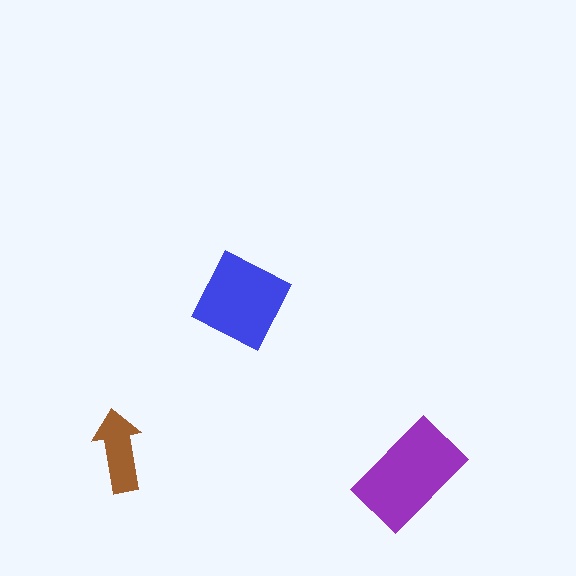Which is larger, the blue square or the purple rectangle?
The purple rectangle.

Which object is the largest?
The purple rectangle.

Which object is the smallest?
The brown arrow.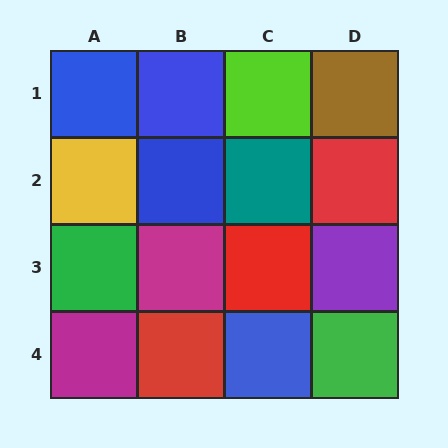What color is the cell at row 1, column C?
Lime.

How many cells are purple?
1 cell is purple.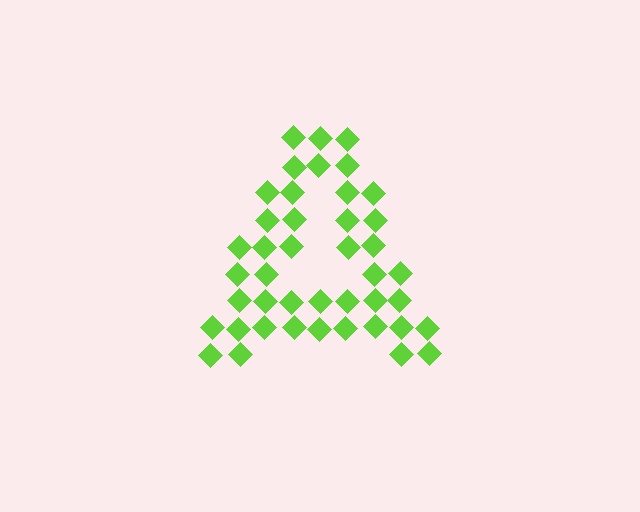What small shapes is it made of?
It is made of small diamonds.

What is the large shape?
The large shape is the letter A.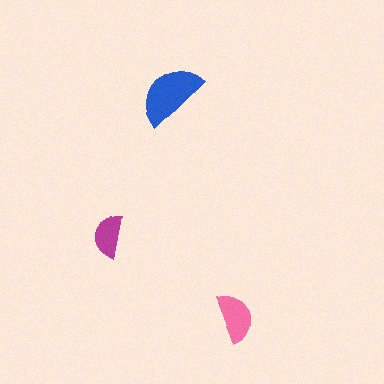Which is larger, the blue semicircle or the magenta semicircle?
The blue one.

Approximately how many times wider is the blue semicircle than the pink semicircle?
About 1.5 times wider.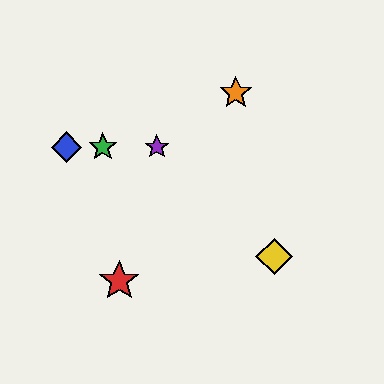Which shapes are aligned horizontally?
The blue diamond, the green star, the purple star are aligned horizontally.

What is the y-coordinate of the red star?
The red star is at y≈281.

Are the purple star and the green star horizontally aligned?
Yes, both are at y≈147.